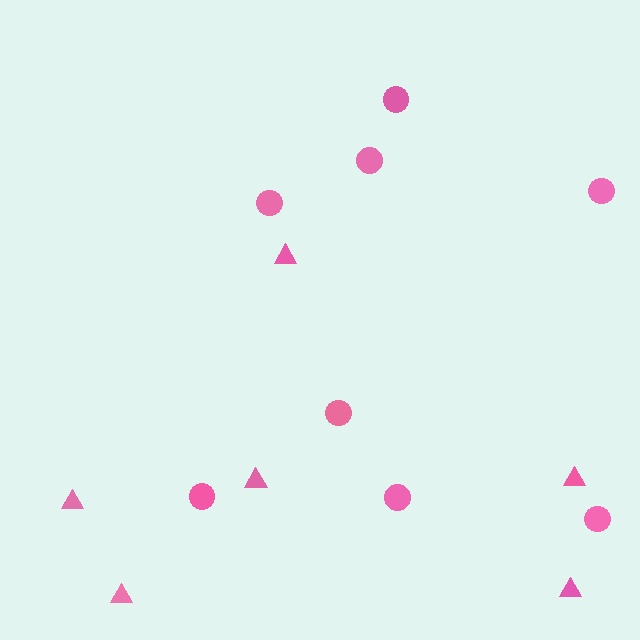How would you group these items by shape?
There are 2 groups: one group of triangles (6) and one group of circles (8).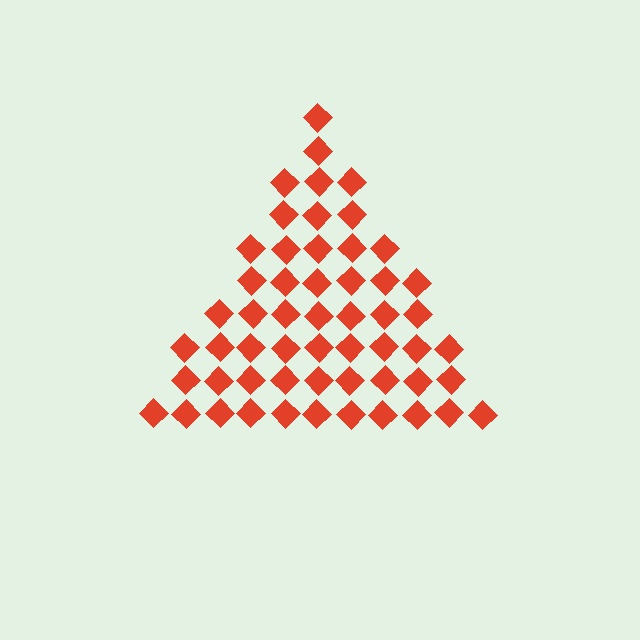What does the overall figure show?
The overall figure shows a triangle.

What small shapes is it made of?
It is made of small diamonds.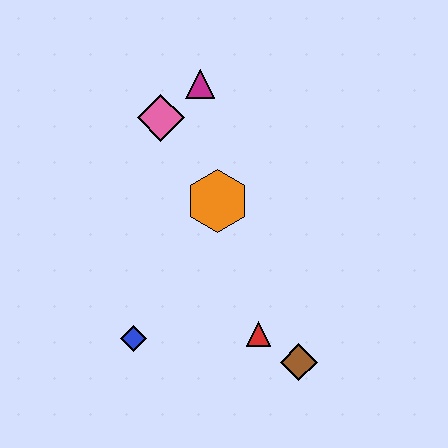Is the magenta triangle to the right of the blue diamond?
Yes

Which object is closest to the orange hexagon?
The pink diamond is closest to the orange hexagon.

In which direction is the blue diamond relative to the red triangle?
The blue diamond is to the left of the red triangle.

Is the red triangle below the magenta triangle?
Yes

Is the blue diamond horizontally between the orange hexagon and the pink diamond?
No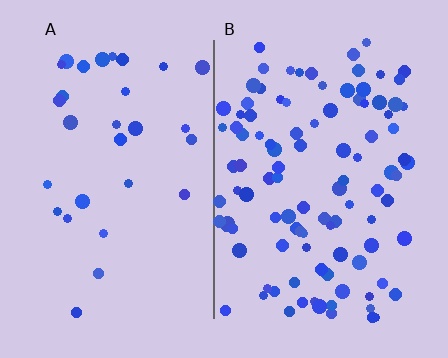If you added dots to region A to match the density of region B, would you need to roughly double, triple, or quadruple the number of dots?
Approximately triple.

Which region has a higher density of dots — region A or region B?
B (the right).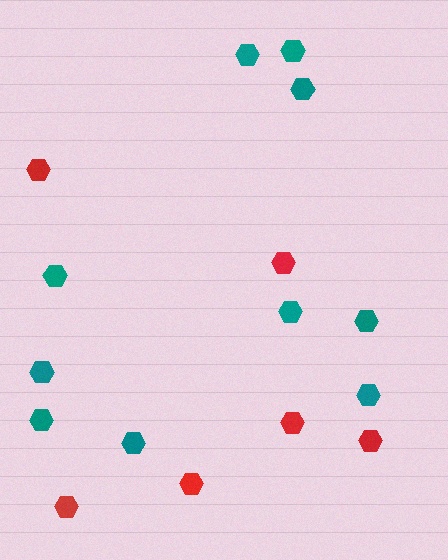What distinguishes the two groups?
There are 2 groups: one group of teal hexagons (10) and one group of red hexagons (6).